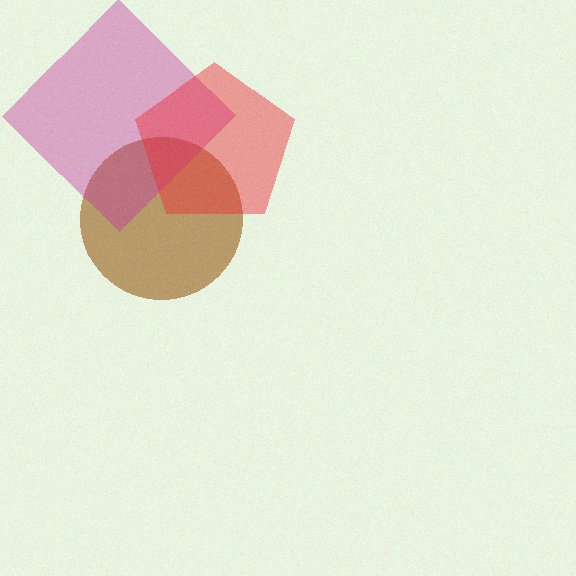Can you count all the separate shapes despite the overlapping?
Yes, there are 3 separate shapes.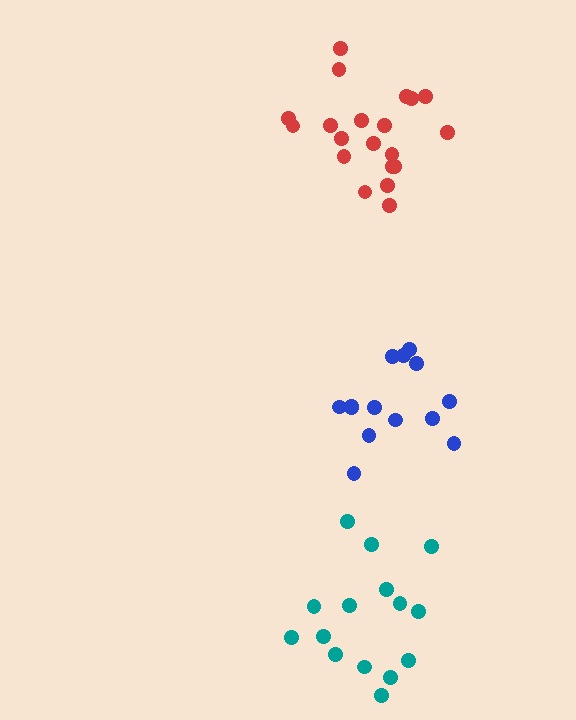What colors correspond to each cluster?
The clusters are colored: red, blue, teal.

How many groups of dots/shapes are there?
There are 3 groups.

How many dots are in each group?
Group 1: 20 dots, Group 2: 14 dots, Group 3: 15 dots (49 total).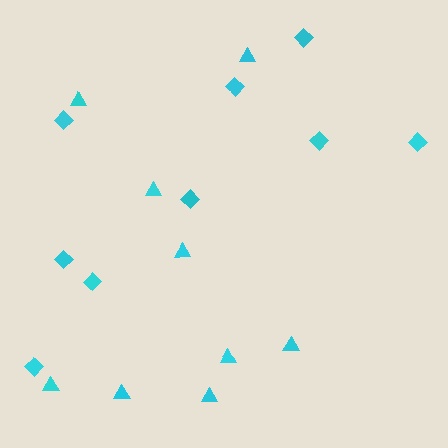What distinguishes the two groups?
There are 2 groups: one group of diamonds (9) and one group of triangles (9).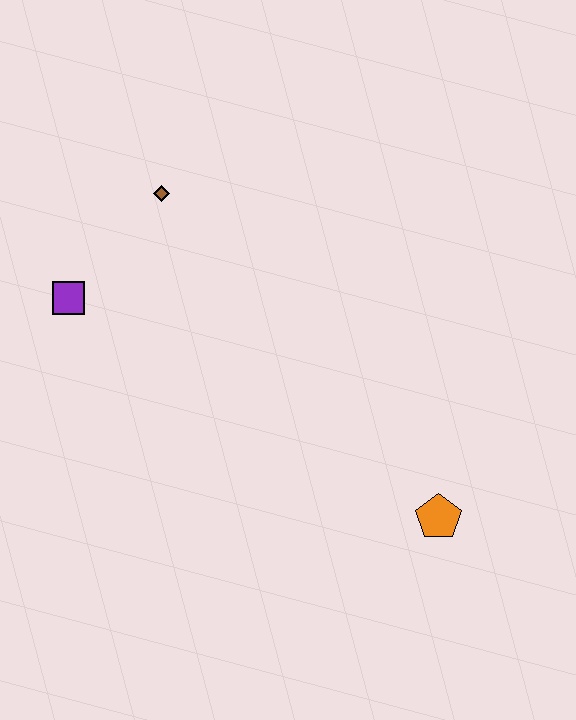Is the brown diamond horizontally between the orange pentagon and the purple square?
Yes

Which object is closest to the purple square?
The brown diamond is closest to the purple square.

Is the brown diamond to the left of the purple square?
No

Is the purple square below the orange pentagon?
No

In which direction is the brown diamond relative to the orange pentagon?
The brown diamond is above the orange pentagon.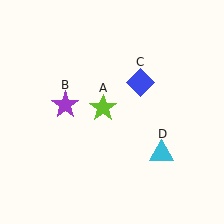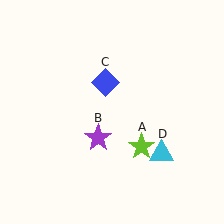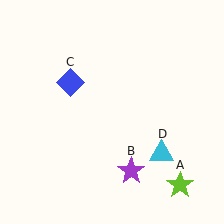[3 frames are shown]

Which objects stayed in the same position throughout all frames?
Cyan triangle (object D) remained stationary.